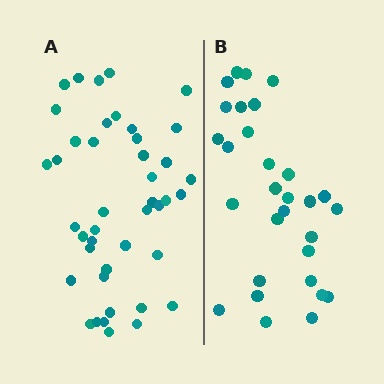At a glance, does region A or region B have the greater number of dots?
Region A (the left region) has more dots.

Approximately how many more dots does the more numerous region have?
Region A has approximately 15 more dots than region B.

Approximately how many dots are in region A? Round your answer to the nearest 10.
About 40 dots. (The exact count is 43, which rounds to 40.)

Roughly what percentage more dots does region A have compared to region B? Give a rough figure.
About 45% more.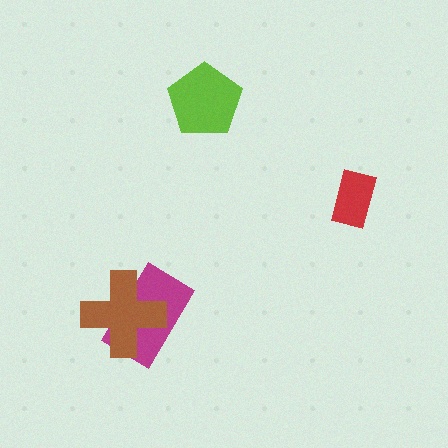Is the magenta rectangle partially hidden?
Yes, it is partially covered by another shape.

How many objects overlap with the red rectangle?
0 objects overlap with the red rectangle.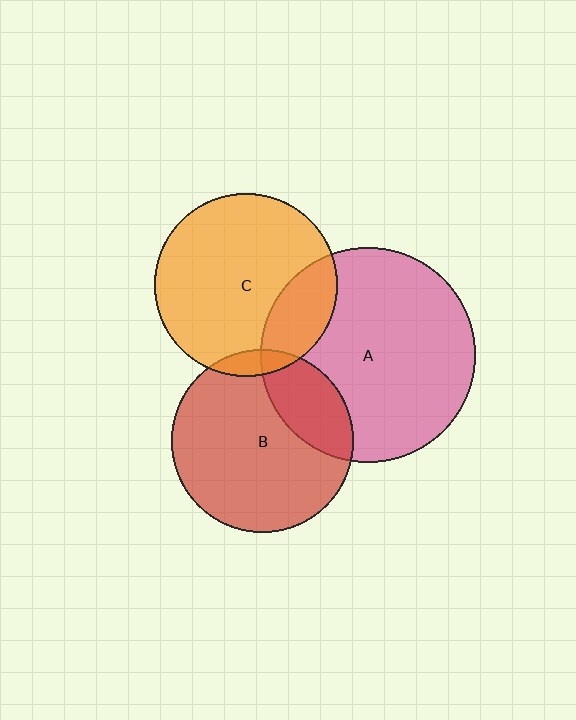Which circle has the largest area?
Circle A (pink).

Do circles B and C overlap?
Yes.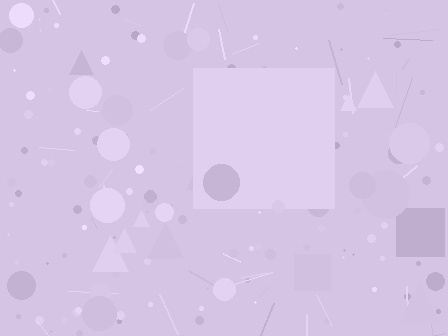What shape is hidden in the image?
A square is hidden in the image.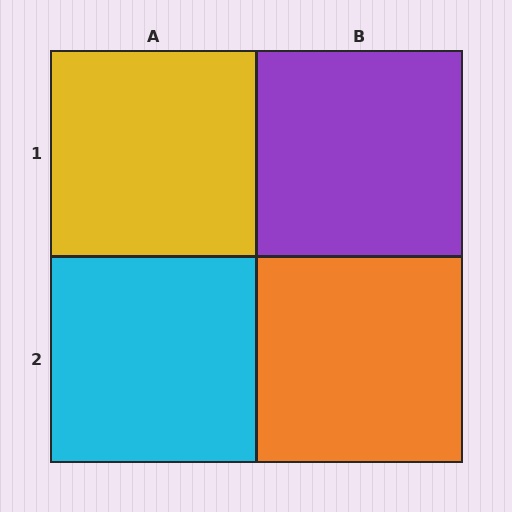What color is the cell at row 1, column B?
Purple.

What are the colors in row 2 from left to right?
Cyan, orange.